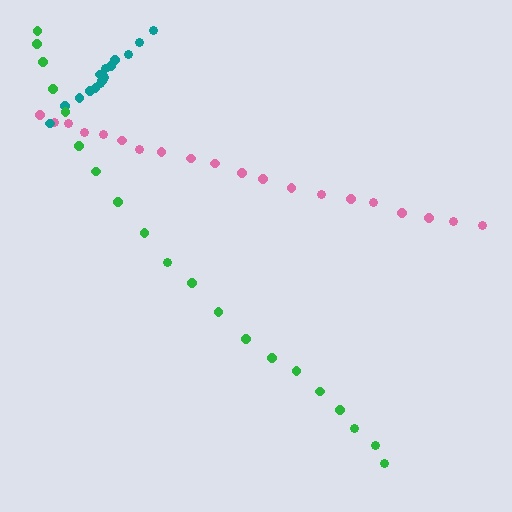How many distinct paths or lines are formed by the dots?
There are 3 distinct paths.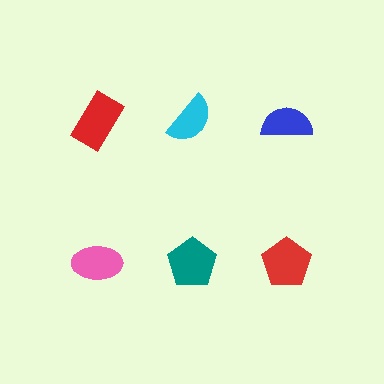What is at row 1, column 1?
A red rectangle.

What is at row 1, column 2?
A cyan semicircle.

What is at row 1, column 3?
A blue semicircle.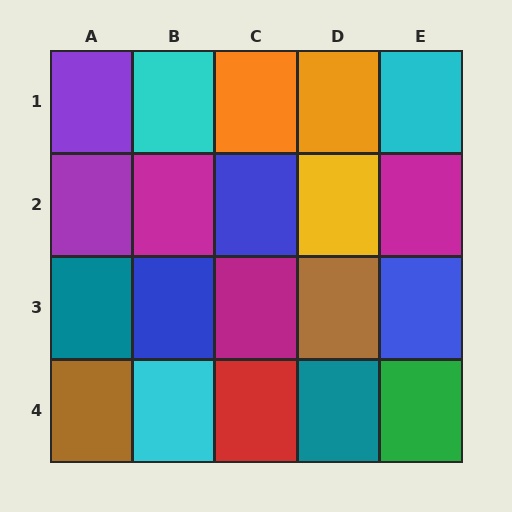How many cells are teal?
2 cells are teal.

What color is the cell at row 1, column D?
Orange.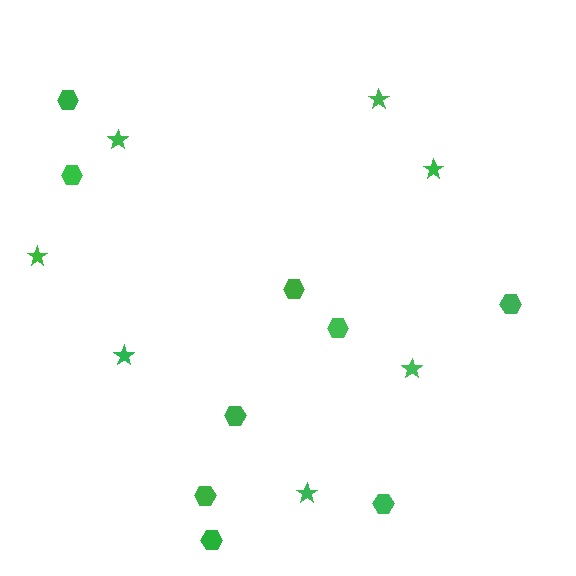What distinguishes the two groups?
There are 2 groups: one group of hexagons (9) and one group of stars (7).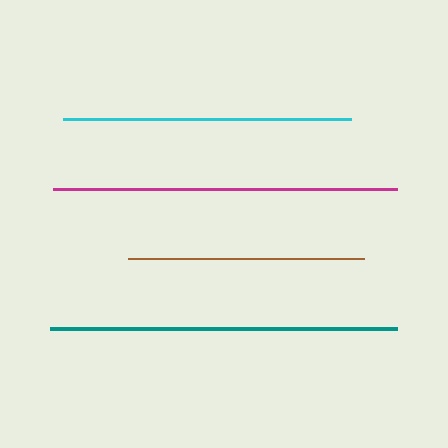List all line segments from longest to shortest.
From longest to shortest: teal, magenta, cyan, brown.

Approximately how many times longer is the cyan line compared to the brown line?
The cyan line is approximately 1.2 times the length of the brown line.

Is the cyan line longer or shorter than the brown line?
The cyan line is longer than the brown line.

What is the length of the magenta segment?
The magenta segment is approximately 344 pixels long.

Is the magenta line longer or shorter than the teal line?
The teal line is longer than the magenta line.